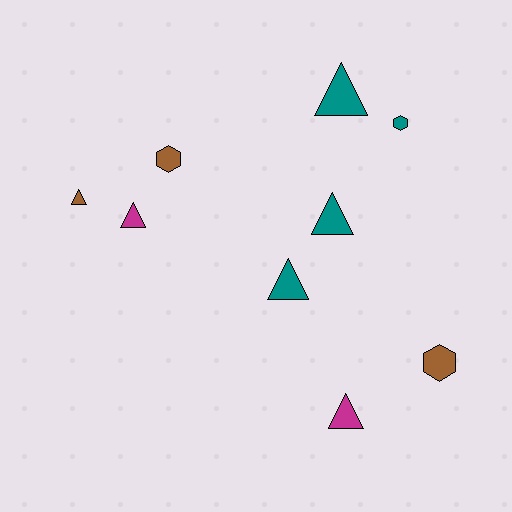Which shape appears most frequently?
Triangle, with 6 objects.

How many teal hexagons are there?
There is 1 teal hexagon.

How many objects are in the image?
There are 9 objects.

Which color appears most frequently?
Teal, with 4 objects.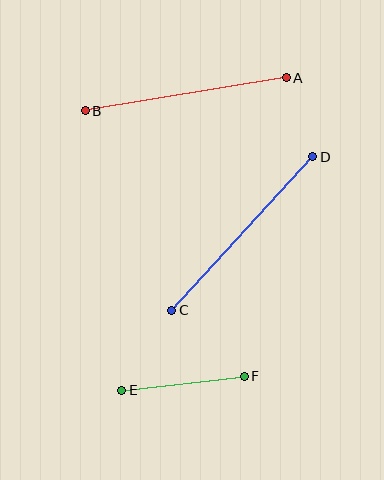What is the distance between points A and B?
The distance is approximately 204 pixels.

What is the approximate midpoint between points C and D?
The midpoint is at approximately (242, 234) pixels.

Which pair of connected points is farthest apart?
Points C and D are farthest apart.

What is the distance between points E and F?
The distance is approximately 123 pixels.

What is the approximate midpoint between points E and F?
The midpoint is at approximately (183, 383) pixels.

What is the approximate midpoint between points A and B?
The midpoint is at approximately (186, 94) pixels.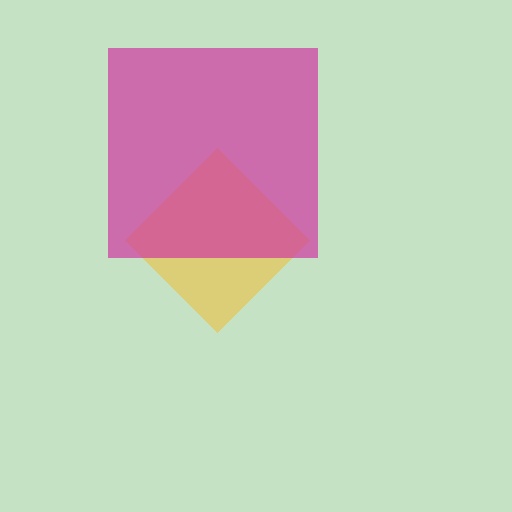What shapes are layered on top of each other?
The layered shapes are: a yellow diamond, a magenta square.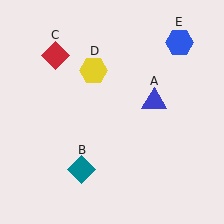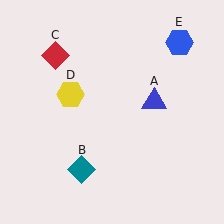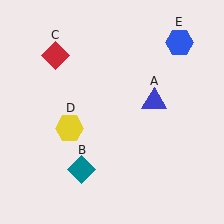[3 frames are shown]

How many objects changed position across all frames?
1 object changed position: yellow hexagon (object D).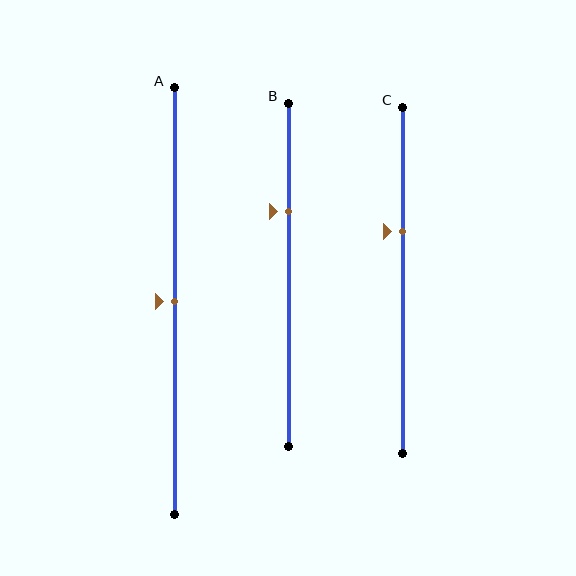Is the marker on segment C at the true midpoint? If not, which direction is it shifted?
No, the marker on segment C is shifted upward by about 14% of the segment length.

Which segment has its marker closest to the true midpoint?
Segment A has its marker closest to the true midpoint.